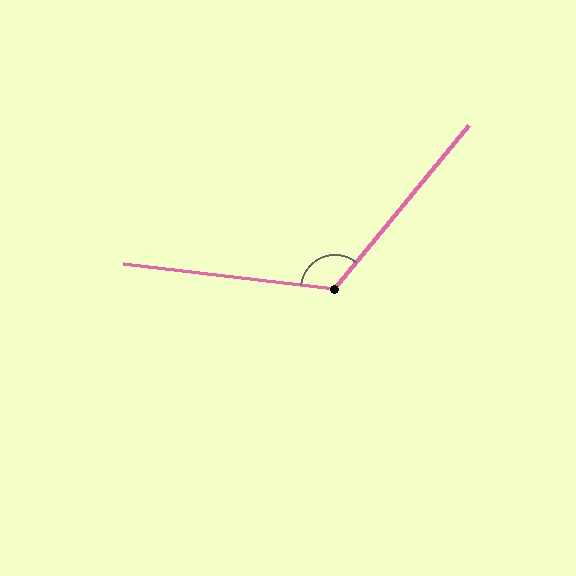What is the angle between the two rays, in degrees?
Approximately 123 degrees.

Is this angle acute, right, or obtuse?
It is obtuse.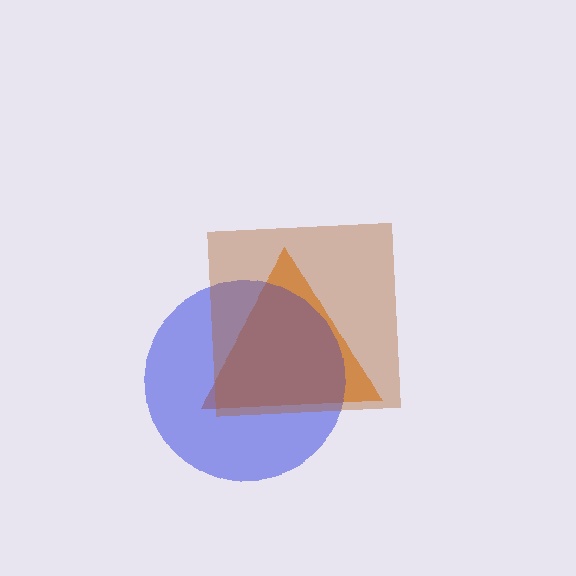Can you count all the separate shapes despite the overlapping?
Yes, there are 3 separate shapes.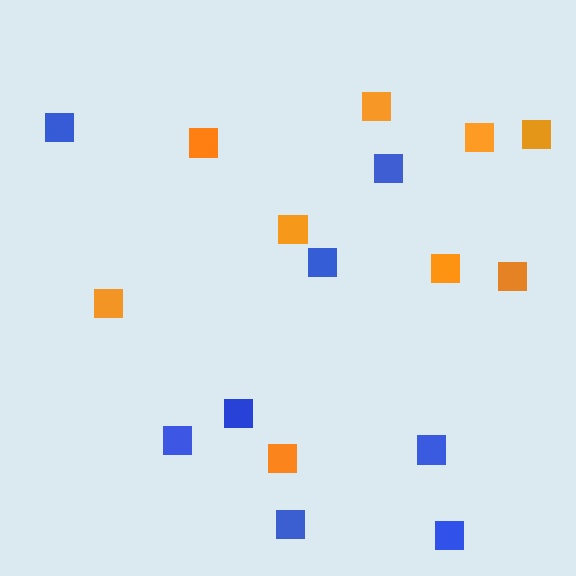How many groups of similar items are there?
There are 2 groups: one group of orange squares (9) and one group of blue squares (8).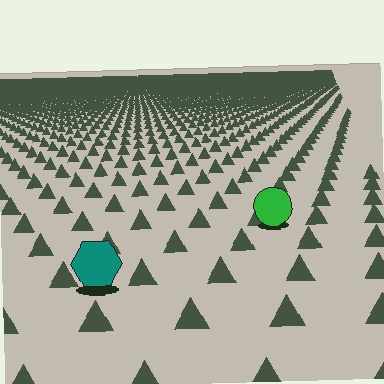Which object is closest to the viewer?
The teal hexagon is closest. The texture marks near it are larger and more spread out.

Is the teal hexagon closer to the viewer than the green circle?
Yes. The teal hexagon is closer — you can tell from the texture gradient: the ground texture is coarser near it.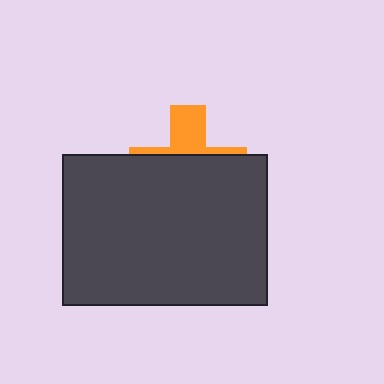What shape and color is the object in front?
The object in front is a dark gray rectangle.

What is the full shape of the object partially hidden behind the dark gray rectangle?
The partially hidden object is an orange cross.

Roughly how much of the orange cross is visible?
A small part of it is visible (roughly 31%).